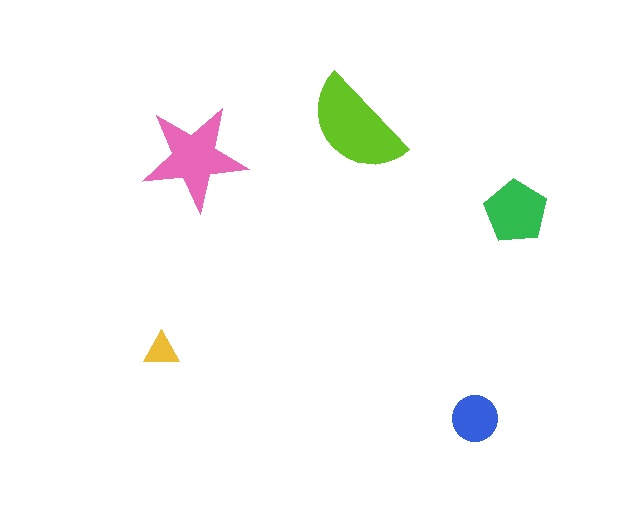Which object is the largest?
The lime semicircle.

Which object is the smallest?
The yellow triangle.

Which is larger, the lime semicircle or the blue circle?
The lime semicircle.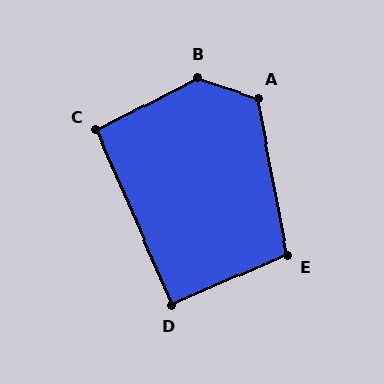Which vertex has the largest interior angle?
B, at approximately 134 degrees.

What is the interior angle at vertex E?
Approximately 103 degrees (obtuse).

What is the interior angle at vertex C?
Approximately 94 degrees (approximately right).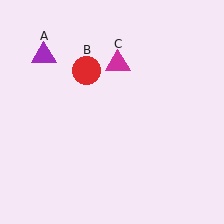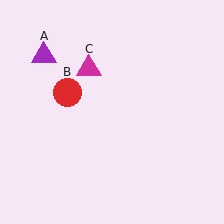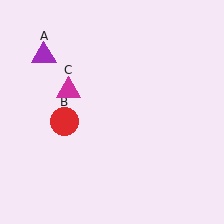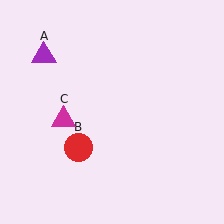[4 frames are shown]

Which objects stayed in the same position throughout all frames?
Purple triangle (object A) remained stationary.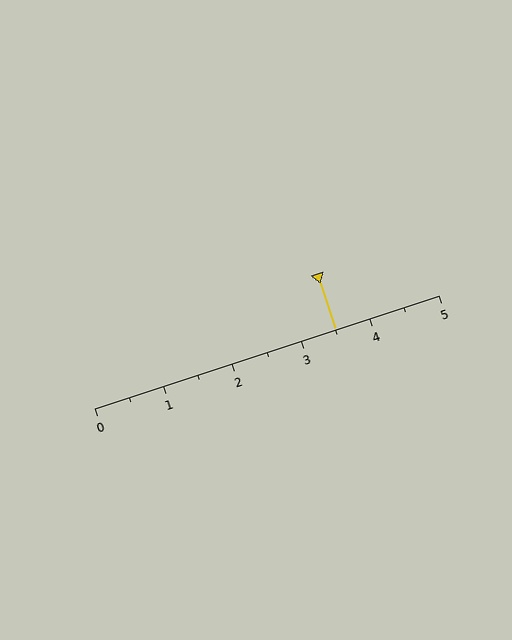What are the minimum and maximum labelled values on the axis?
The axis runs from 0 to 5.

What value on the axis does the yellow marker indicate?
The marker indicates approximately 3.5.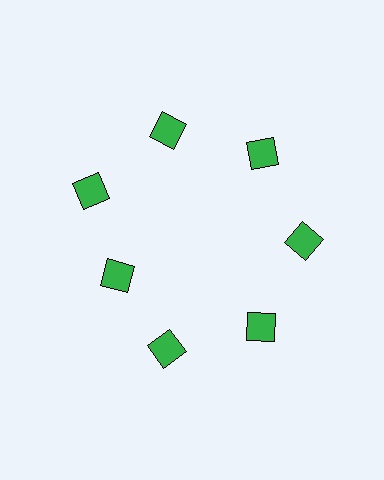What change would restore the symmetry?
The symmetry would be restored by moving it outward, back onto the ring so that all 7 squares sit at equal angles and equal distance from the center.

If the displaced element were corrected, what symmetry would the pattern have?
It would have 7-fold rotational symmetry — the pattern would map onto itself every 51 degrees.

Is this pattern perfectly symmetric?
No. The 7 green squares are arranged in a ring, but one element near the 8 o'clock position is pulled inward toward the center, breaking the 7-fold rotational symmetry.